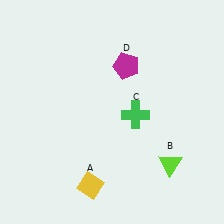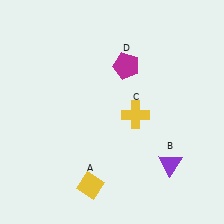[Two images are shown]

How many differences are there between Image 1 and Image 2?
There are 2 differences between the two images.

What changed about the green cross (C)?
In Image 1, C is green. In Image 2, it changed to yellow.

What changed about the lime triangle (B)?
In Image 1, B is lime. In Image 2, it changed to purple.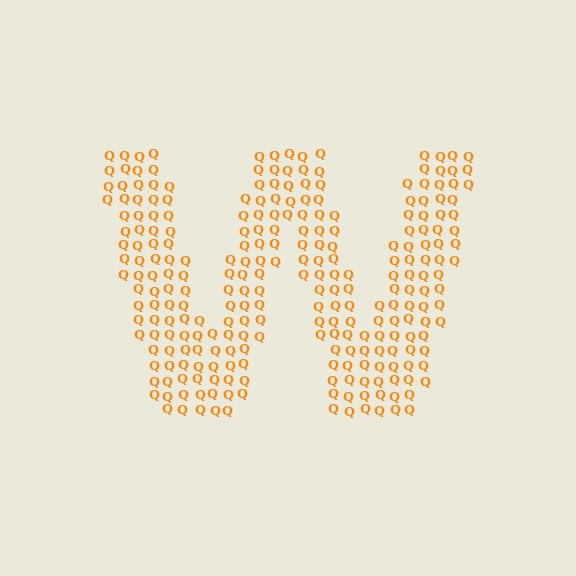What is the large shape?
The large shape is the letter W.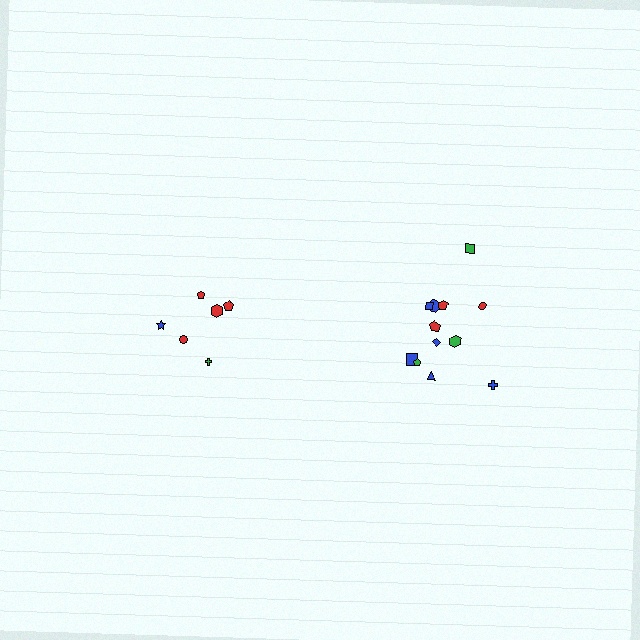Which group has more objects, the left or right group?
The right group.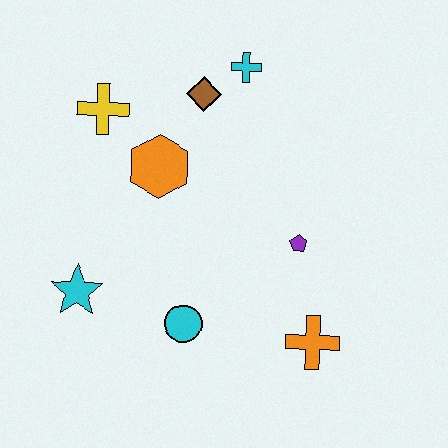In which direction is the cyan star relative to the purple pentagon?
The cyan star is to the left of the purple pentagon.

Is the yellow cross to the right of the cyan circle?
No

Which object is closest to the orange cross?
The purple pentagon is closest to the orange cross.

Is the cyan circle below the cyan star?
Yes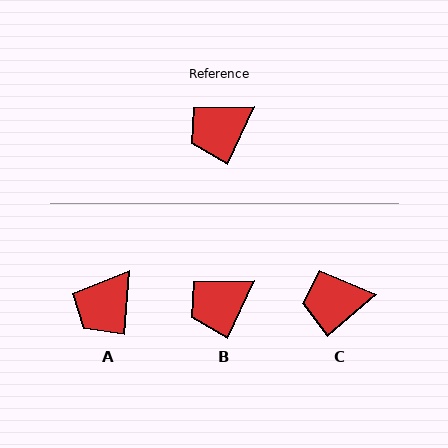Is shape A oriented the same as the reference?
No, it is off by about 22 degrees.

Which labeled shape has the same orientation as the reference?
B.